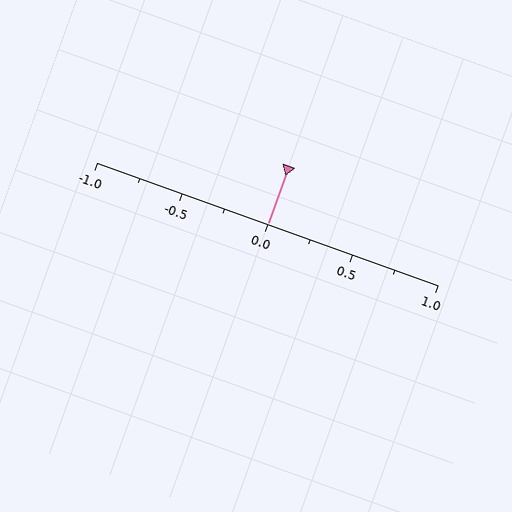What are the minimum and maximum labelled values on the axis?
The axis runs from -1.0 to 1.0.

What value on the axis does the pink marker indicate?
The marker indicates approximately 0.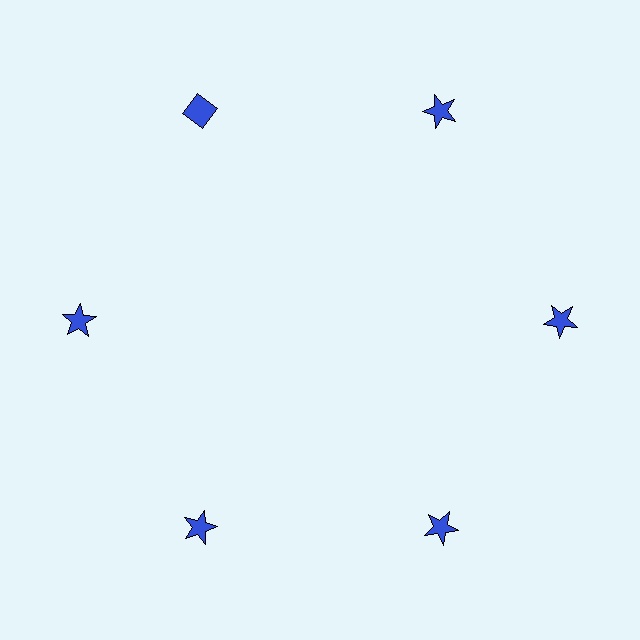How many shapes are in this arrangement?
There are 6 shapes arranged in a ring pattern.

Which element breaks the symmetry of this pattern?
The blue diamond at roughly the 11 o'clock position breaks the symmetry. All other shapes are blue stars.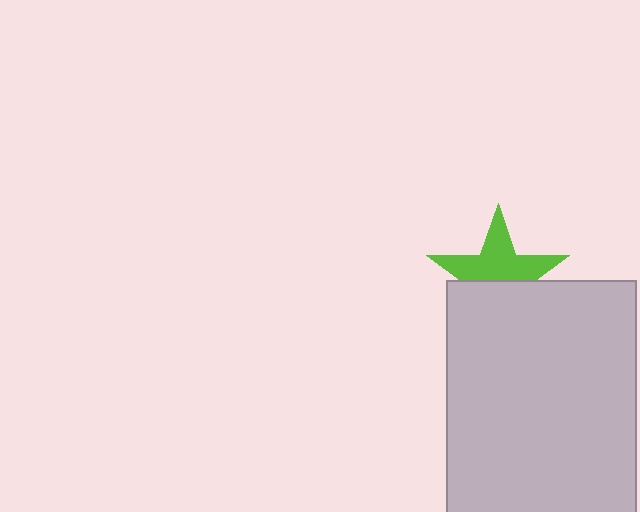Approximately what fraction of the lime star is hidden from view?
Roughly 45% of the lime star is hidden behind the light gray rectangle.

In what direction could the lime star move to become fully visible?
The lime star could move up. That would shift it out from behind the light gray rectangle entirely.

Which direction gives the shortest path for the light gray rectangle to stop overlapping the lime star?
Moving down gives the shortest separation.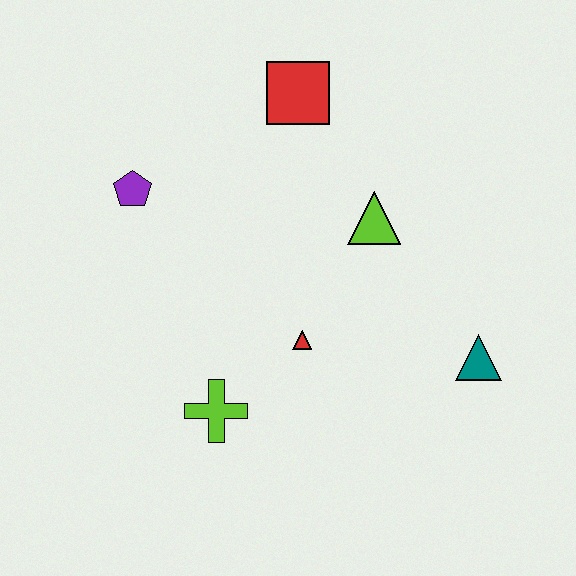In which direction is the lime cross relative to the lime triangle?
The lime cross is below the lime triangle.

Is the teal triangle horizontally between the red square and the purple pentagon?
No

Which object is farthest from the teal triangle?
The purple pentagon is farthest from the teal triangle.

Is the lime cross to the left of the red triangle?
Yes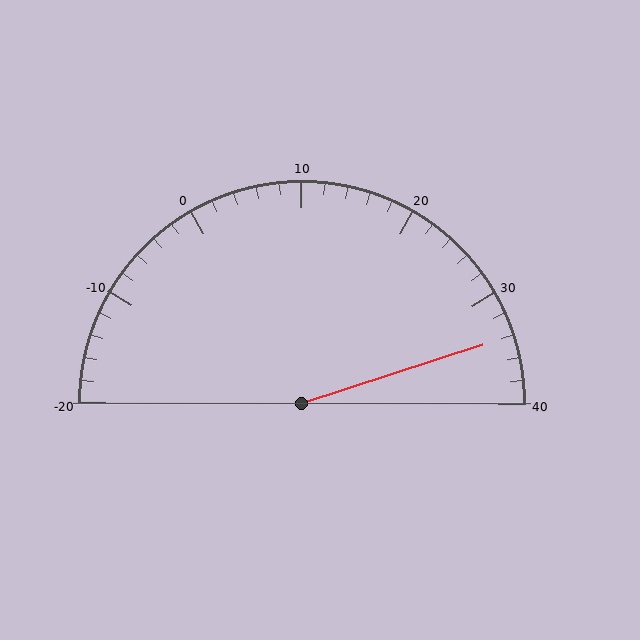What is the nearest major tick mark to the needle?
The nearest major tick mark is 30.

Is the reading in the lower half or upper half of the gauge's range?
The reading is in the upper half of the range (-20 to 40).